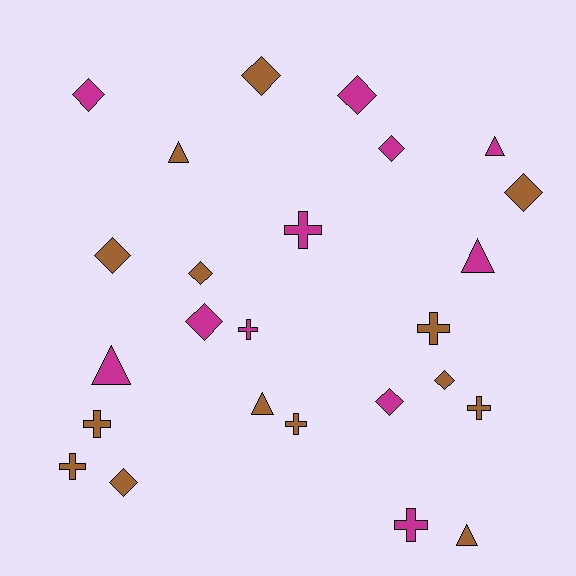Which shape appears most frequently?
Diamond, with 11 objects.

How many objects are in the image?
There are 25 objects.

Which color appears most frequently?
Brown, with 14 objects.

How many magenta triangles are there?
There are 3 magenta triangles.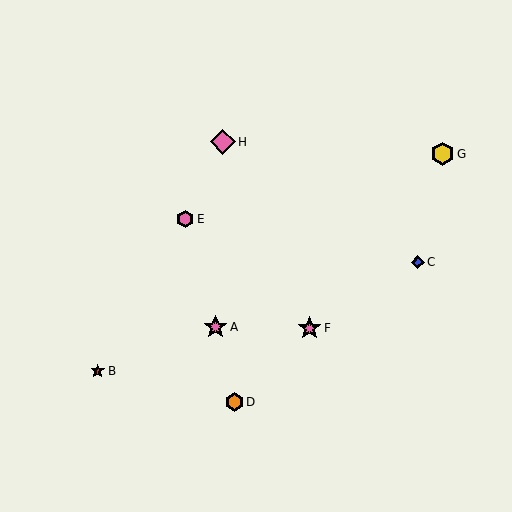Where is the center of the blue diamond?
The center of the blue diamond is at (418, 262).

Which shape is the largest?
The pink diamond (labeled H) is the largest.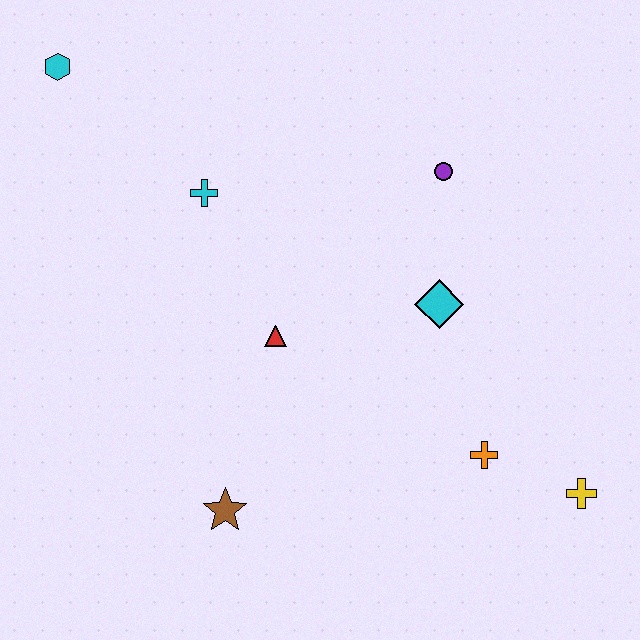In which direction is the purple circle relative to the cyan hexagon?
The purple circle is to the right of the cyan hexagon.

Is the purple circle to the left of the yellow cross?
Yes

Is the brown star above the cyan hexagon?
No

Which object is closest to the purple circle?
The cyan diamond is closest to the purple circle.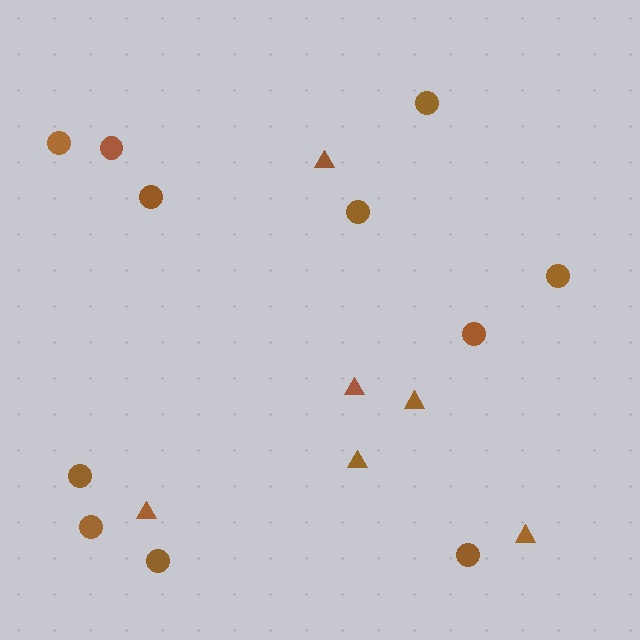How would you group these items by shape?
There are 2 groups: one group of circles (11) and one group of triangles (6).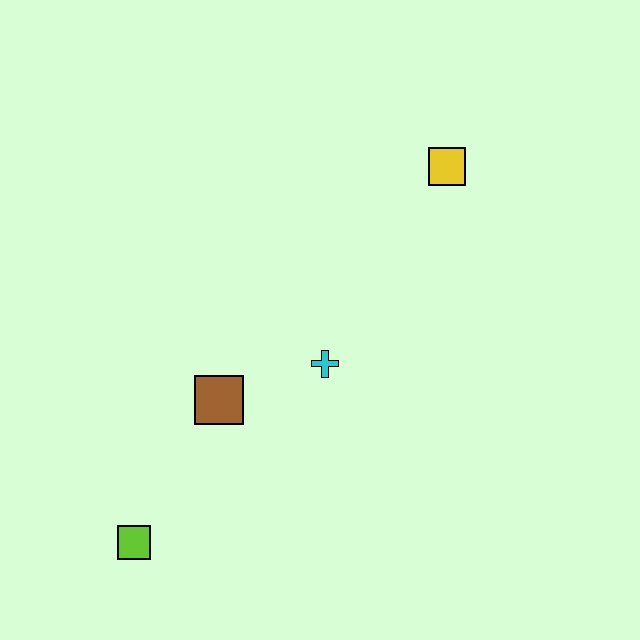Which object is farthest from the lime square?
The yellow square is farthest from the lime square.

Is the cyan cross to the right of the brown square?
Yes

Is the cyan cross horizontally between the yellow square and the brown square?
Yes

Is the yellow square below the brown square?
No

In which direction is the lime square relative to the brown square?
The lime square is below the brown square.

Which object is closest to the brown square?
The cyan cross is closest to the brown square.